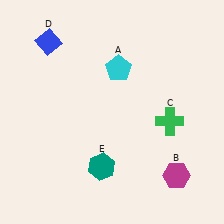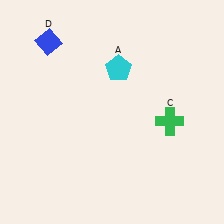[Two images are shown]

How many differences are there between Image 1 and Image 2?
There are 2 differences between the two images.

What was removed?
The magenta hexagon (B), the teal hexagon (E) were removed in Image 2.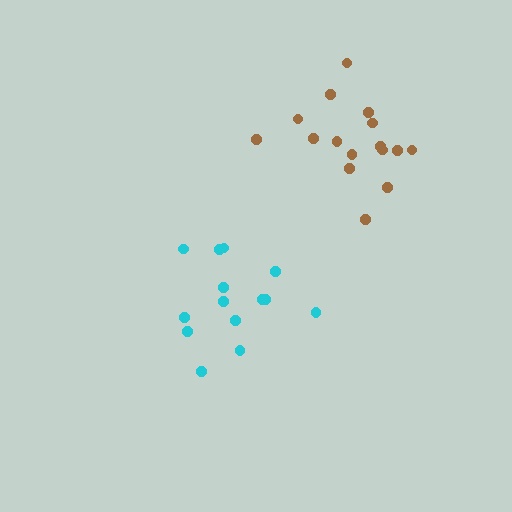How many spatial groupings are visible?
There are 2 spatial groupings.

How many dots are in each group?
Group 1: 14 dots, Group 2: 16 dots (30 total).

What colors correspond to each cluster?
The clusters are colored: cyan, brown.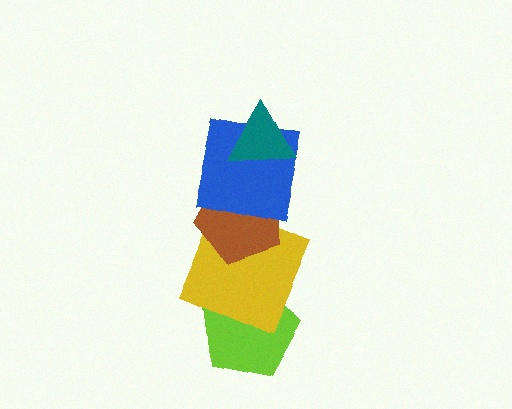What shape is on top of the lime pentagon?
The yellow square is on top of the lime pentagon.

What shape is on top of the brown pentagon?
The blue square is on top of the brown pentagon.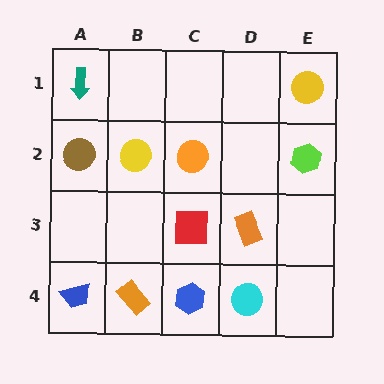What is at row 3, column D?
An orange rectangle.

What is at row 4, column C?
A blue hexagon.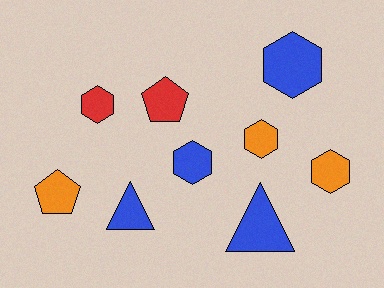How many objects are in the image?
There are 9 objects.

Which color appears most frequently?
Blue, with 4 objects.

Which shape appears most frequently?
Hexagon, with 5 objects.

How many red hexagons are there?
There is 1 red hexagon.